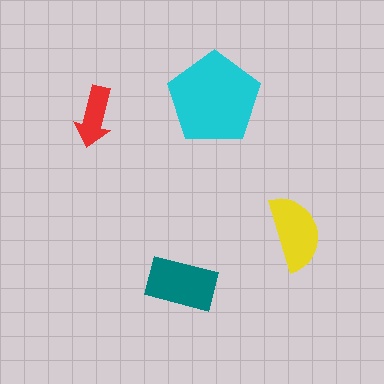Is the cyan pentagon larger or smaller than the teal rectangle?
Larger.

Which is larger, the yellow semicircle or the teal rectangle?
The teal rectangle.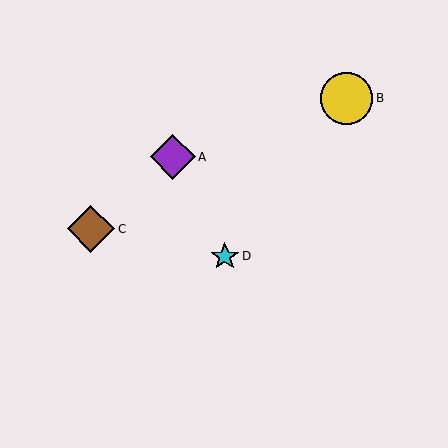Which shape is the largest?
The yellow circle (labeled B) is the largest.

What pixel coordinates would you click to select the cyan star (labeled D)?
Click at (225, 256) to select the cyan star D.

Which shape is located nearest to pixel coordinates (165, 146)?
The purple diamond (labeled A) at (173, 157) is nearest to that location.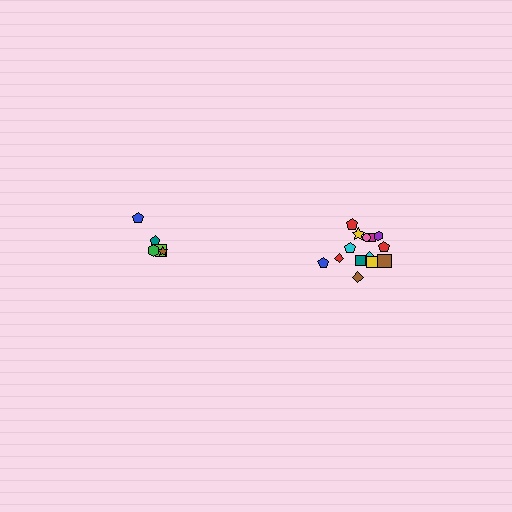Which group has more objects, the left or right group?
The right group.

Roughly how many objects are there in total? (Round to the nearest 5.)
Roughly 20 objects in total.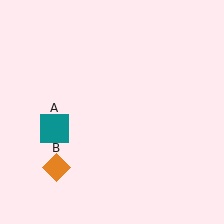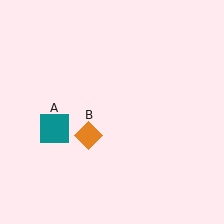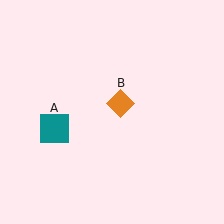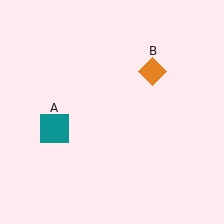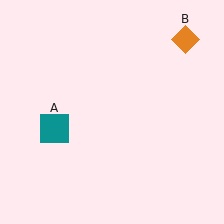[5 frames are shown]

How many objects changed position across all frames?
1 object changed position: orange diamond (object B).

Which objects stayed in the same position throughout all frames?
Teal square (object A) remained stationary.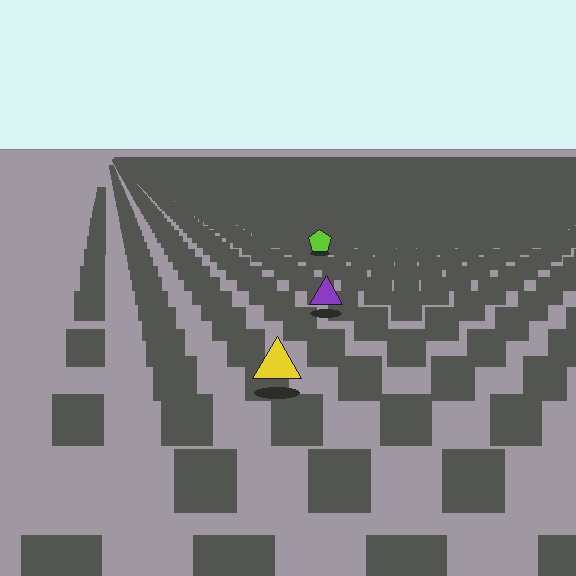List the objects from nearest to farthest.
From nearest to farthest: the yellow triangle, the purple triangle, the lime pentagon.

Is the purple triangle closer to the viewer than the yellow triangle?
No. The yellow triangle is closer — you can tell from the texture gradient: the ground texture is coarser near it.